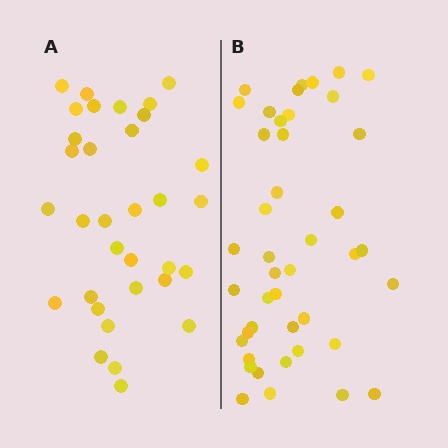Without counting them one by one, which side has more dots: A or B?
Region B (the right region) has more dots.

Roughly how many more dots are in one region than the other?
Region B has roughly 10 or so more dots than region A.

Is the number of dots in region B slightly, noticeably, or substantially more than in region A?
Region B has noticeably more, but not dramatically so. The ratio is roughly 1.3 to 1.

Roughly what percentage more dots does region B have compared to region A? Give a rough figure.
About 30% more.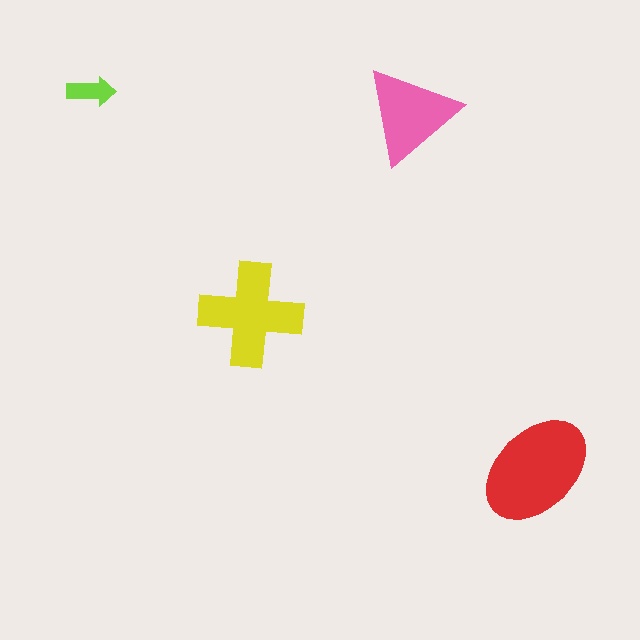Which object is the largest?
The red ellipse.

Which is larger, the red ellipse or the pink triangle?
The red ellipse.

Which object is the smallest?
The lime arrow.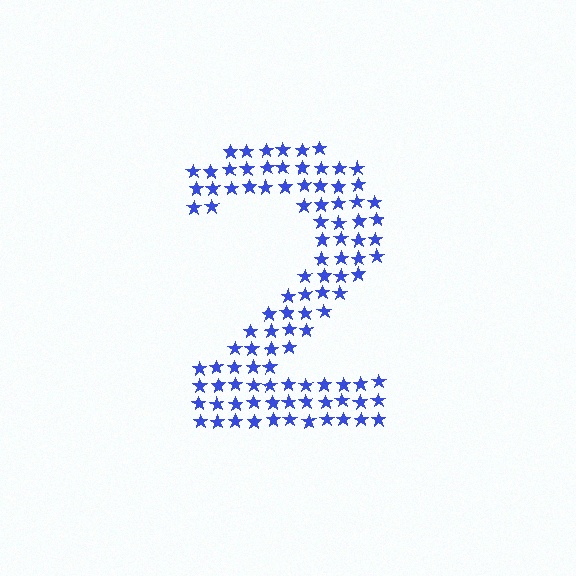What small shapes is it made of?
It is made of small stars.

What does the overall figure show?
The overall figure shows the digit 2.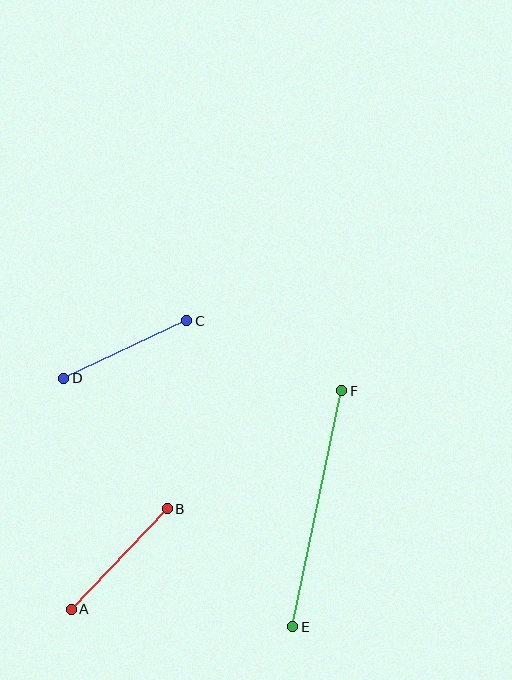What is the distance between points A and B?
The distance is approximately 139 pixels.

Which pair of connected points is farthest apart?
Points E and F are farthest apart.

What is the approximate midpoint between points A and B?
The midpoint is at approximately (119, 559) pixels.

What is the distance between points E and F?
The distance is approximately 241 pixels.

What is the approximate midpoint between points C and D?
The midpoint is at approximately (125, 350) pixels.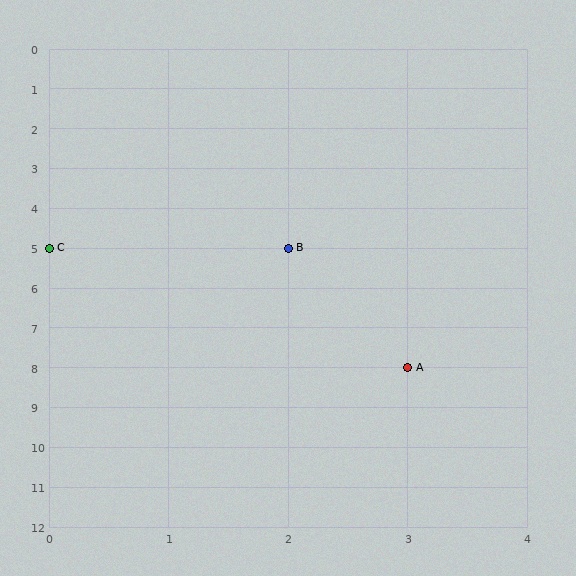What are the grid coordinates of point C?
Point C is at grid coordinates (0, 5).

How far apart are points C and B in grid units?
Points C and B are 2 columns apart.